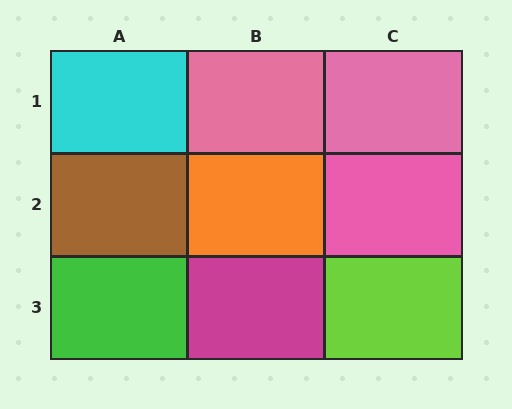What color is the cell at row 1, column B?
Pink.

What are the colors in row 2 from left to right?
Brown, orange, pink.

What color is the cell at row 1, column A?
Cyan.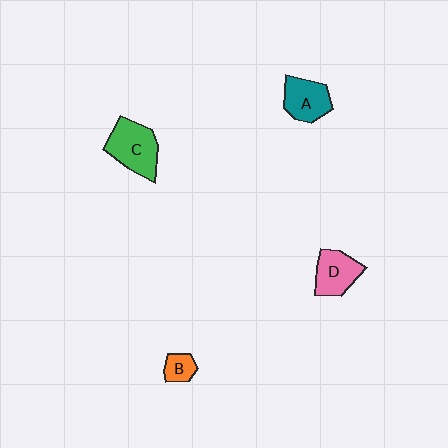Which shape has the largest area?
Shape C (green).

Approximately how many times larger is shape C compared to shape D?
Approximately 1.3 times.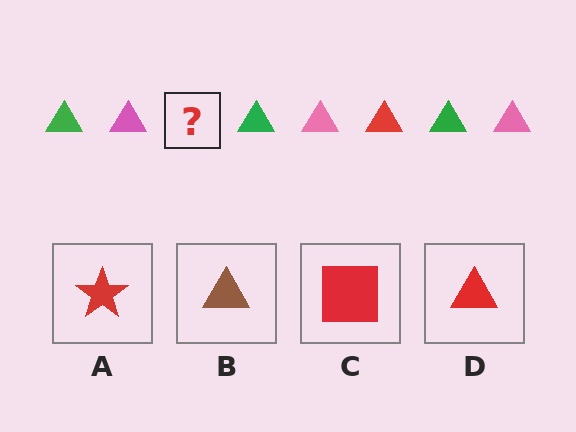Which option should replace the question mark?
Option D.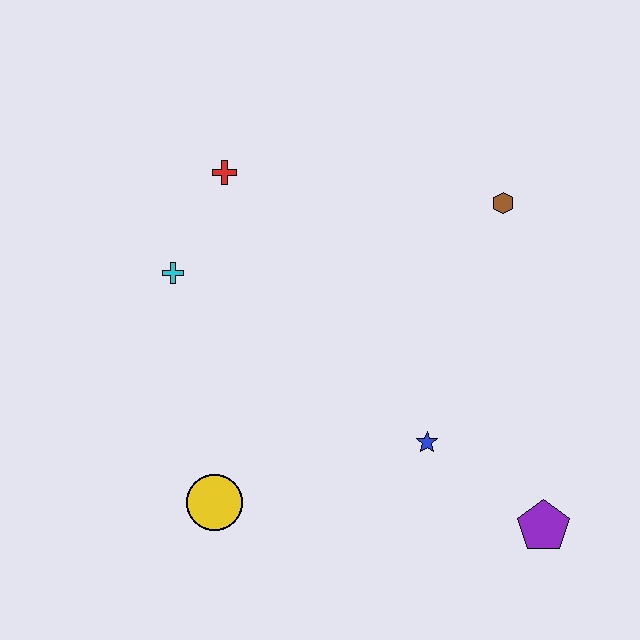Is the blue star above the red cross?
No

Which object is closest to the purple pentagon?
The blue star is closest to the purple pentagon.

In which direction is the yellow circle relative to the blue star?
The yellow circle is to the left of the blue star.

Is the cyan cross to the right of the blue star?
No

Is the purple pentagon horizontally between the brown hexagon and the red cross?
No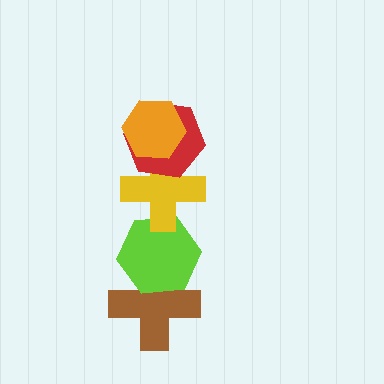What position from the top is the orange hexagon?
The orange hexagon is 1st from the top.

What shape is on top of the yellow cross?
The red hexagon is on top of the yellow cross.